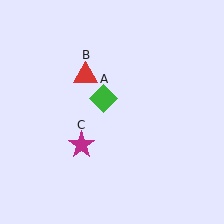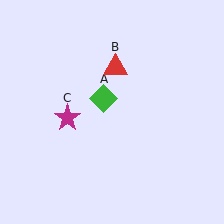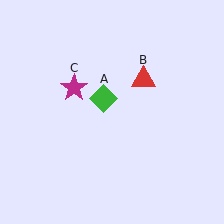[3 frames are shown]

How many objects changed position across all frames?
2 objects changed position: red triangle (object B), magenta star (object C).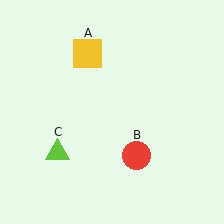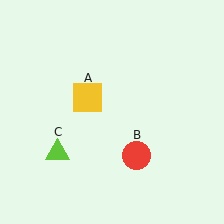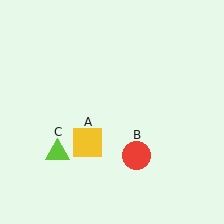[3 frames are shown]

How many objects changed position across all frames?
1 object changed position: yellow square (object A).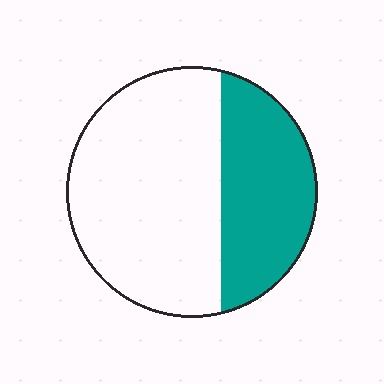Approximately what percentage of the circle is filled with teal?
Approximately 35%.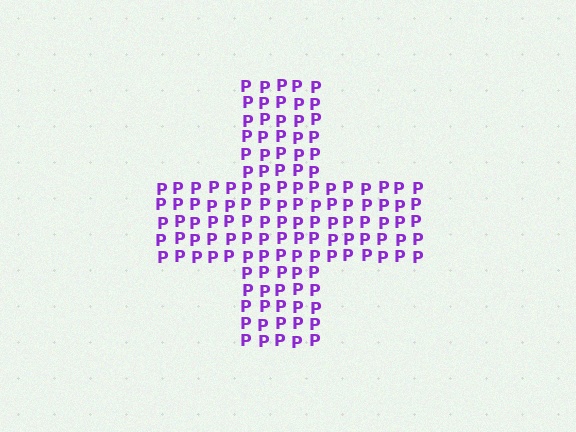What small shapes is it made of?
It is made of small letter P's.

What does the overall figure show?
The overall figure shows a cross.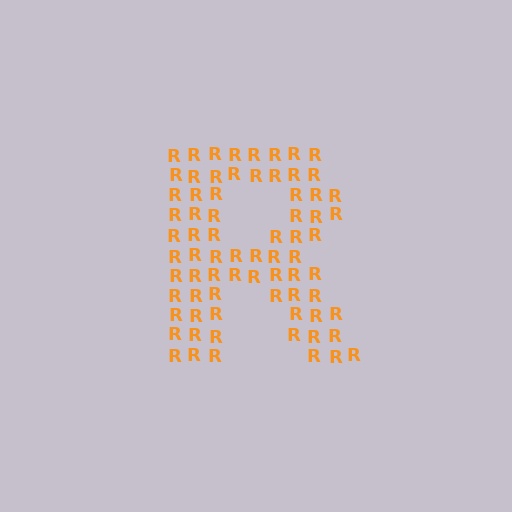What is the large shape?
The large shape is the letter R.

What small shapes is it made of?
It is made of small letter R's.